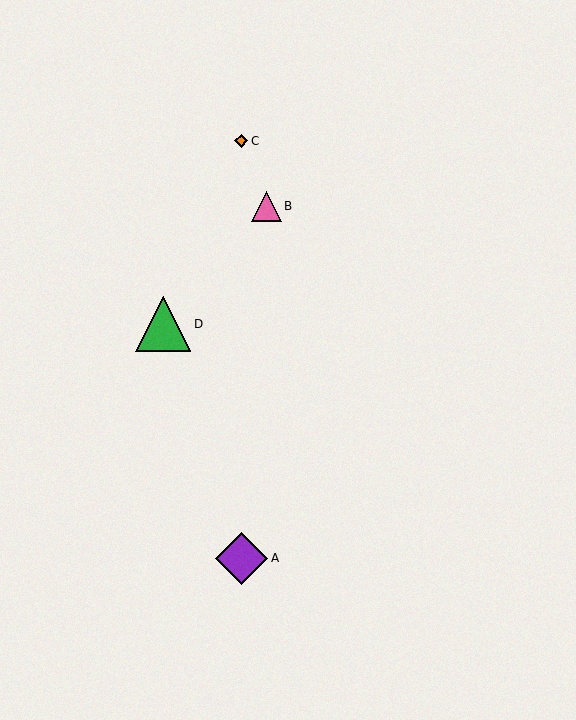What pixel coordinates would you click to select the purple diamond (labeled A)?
Click at (242, 558) to select the purple diamond A.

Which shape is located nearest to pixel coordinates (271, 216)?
The pink triangle (labeled B) at (266, 206) is nearest to that location.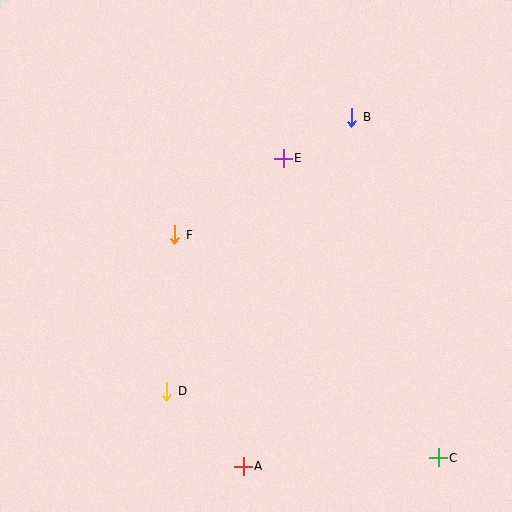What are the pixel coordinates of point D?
Point D is at (167, 391).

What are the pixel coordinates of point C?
Point C is at (438, 458).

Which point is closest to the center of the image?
Point F at (175, 235) is closest to the center.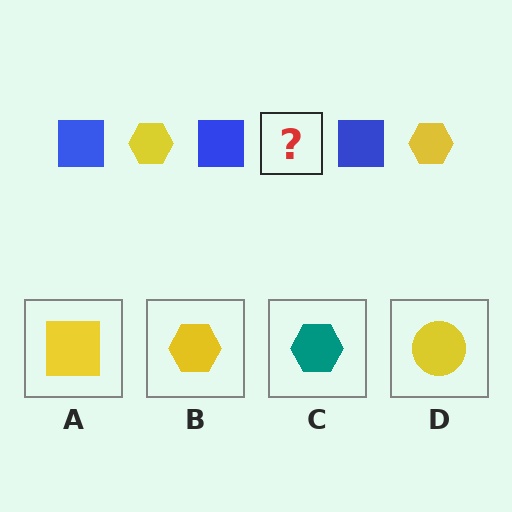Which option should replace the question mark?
Option B.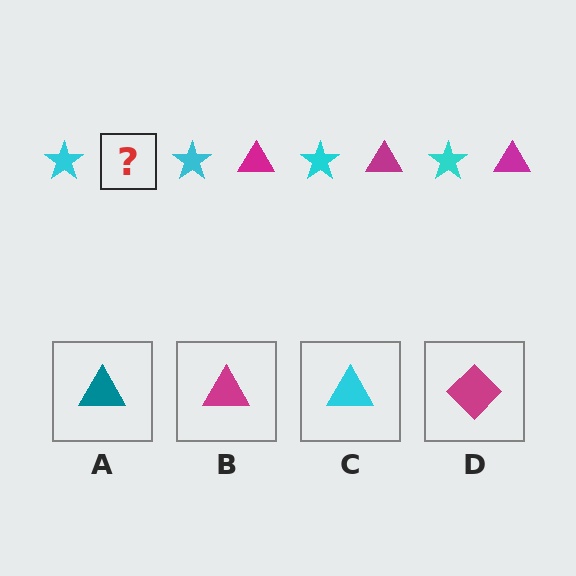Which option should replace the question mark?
Option B.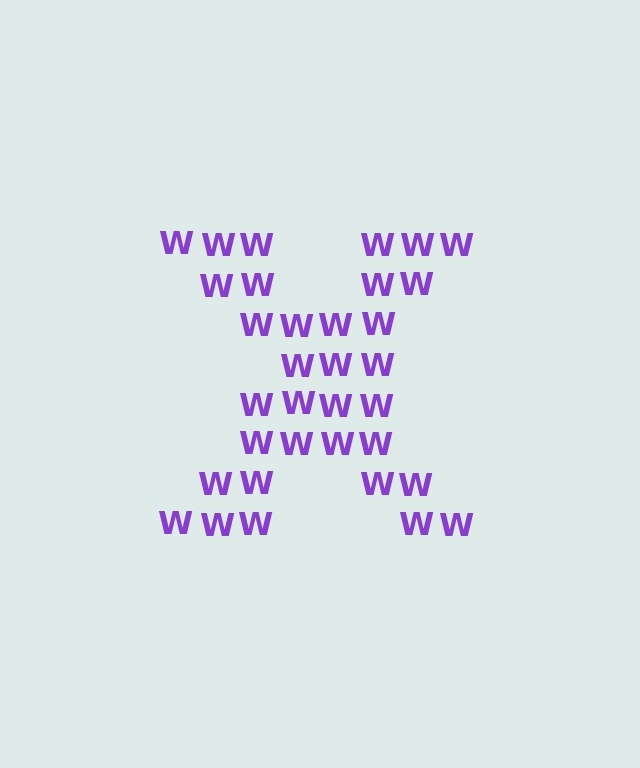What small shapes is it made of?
It is made of small letter W's.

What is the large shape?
The large shape is the letter X.